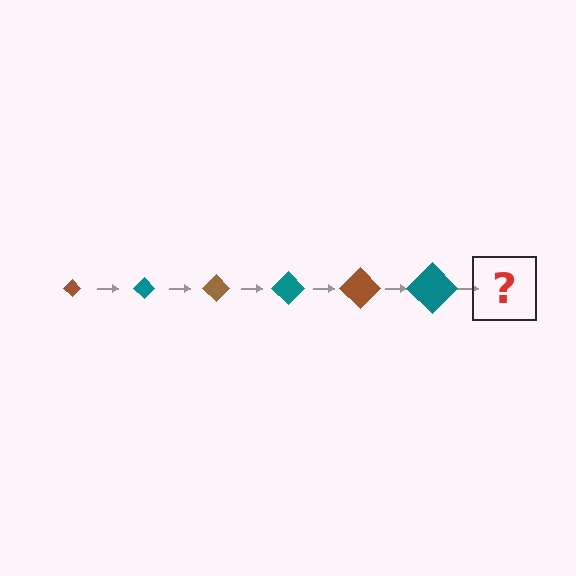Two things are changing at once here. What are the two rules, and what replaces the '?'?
The two rules are that the diamond grows larger each step and the color cycles through brown and teal. The '?' should be a brown diamond, larger than the previous one.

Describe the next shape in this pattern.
It should be a brown diamond, larger than the previous one.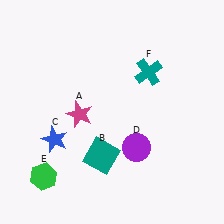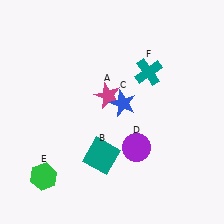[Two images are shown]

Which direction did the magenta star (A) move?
The magenta star (A) moved right.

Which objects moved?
The objects that moved are: the magenta star (A), the blue star (C).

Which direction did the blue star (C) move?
The blue star (C) moved right.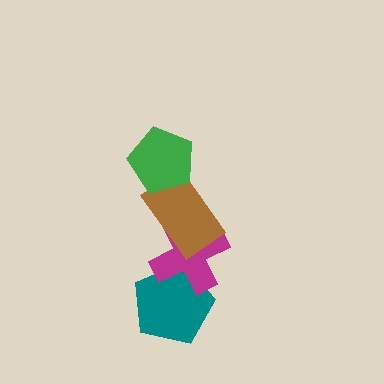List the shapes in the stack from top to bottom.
From top to bottom: the green pentagon, the brown rectangle, the magenta cross, the teal pentagon.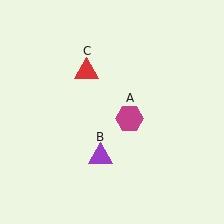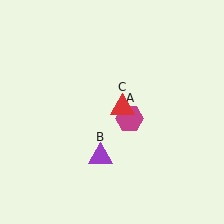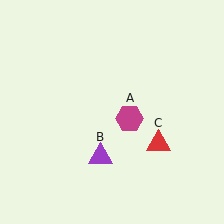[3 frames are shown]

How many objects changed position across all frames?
1 object changed position: red triangle (object C).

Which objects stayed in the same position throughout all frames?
Magenta hexagon (object A) and purple triangle (object B) remained stationary.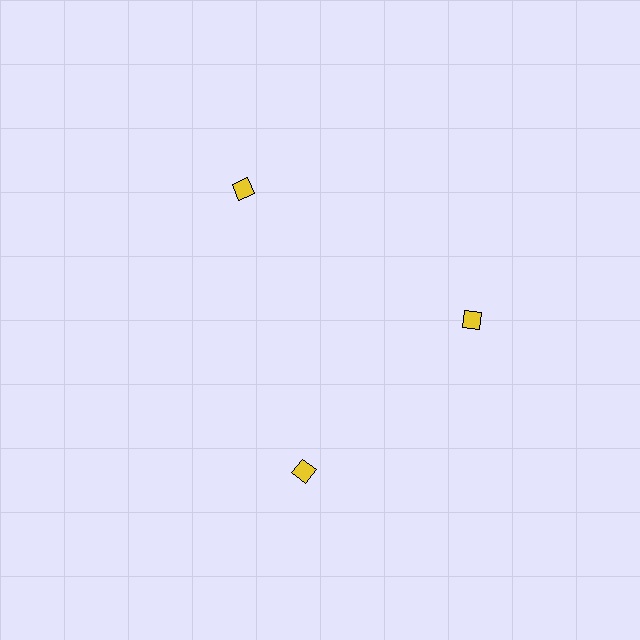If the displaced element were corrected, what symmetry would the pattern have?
It would have 3-fold rotational symmetry — the pattern would map onto itself every 120 degrees.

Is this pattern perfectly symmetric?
No. The 3 yellow diamonds are arranged in a ring, but one element near the 7 o'clock position is rotated out of alignment along the ring, breaking the 3-fold rotational symmetry.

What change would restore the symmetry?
The symmetry would be restored by rotating it back into even spacing with its neighbors so that all 3 diamonds sit at equal angles and equal distance from the center.